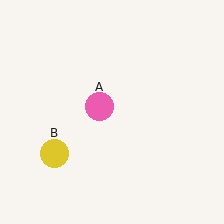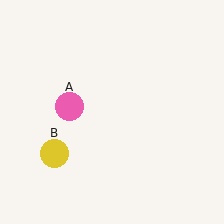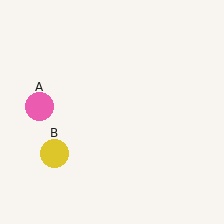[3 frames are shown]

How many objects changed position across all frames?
1 object changed position: pink circle (object A).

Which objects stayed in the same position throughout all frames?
Yellow circle (object B) remained stationary.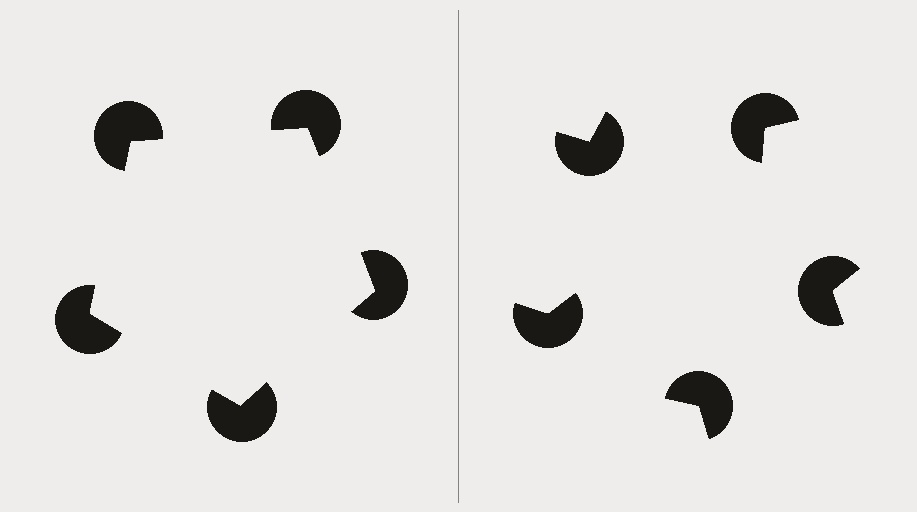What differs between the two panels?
The pac-man discs are positioned identically on both sides; only the wedge orientations differ. On the left they align to a pentagon; on the right they are misaligned.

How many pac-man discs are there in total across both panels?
10 — 5 on each side.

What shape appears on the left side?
An illusory pentagon.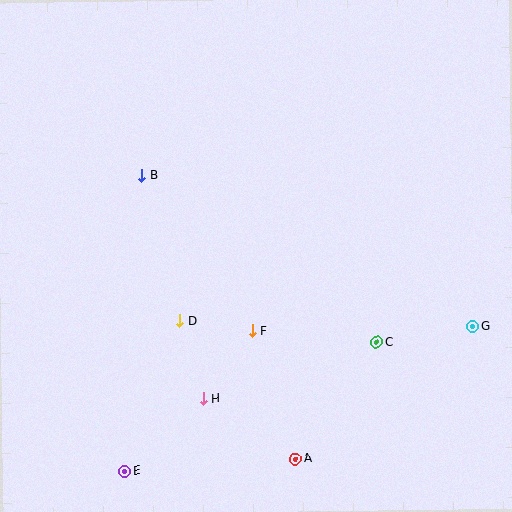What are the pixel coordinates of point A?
Point A is at (296, 459).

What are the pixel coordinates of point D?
Point D is at (179, 321).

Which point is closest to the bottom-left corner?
Point E is closest to the bottom-left corner.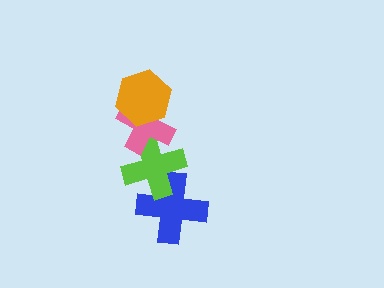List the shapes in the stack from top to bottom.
From top to bottom: the orange hexagon, the pink cross, the lime cross, the blue cross.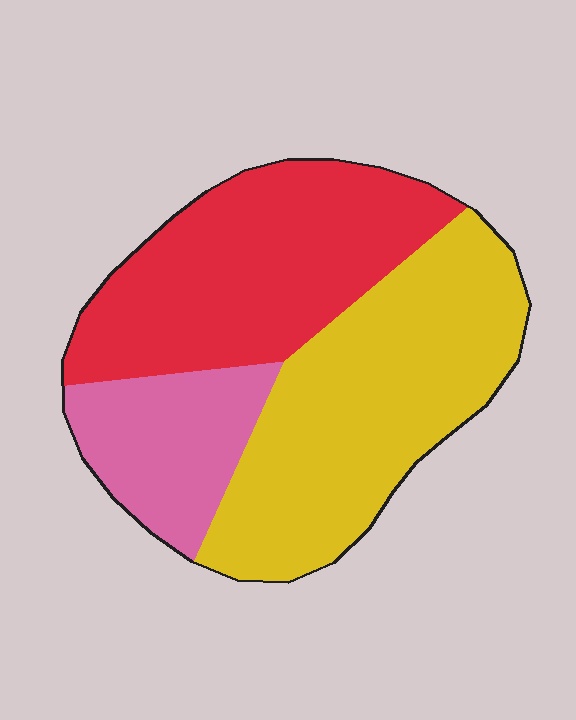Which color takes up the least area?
Pink, at roughly 20%.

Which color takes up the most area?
Yellow, at roughly 45%.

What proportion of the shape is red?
Red covers around 40% of the shape.